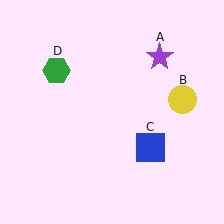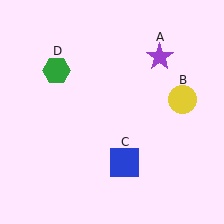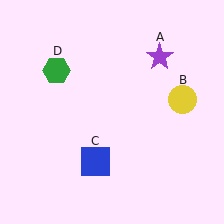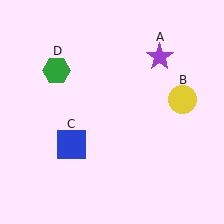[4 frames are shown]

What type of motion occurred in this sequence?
The blue square (object C) rotated clockwise around the center of the scene.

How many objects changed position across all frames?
1 object changed position: blue square (object C).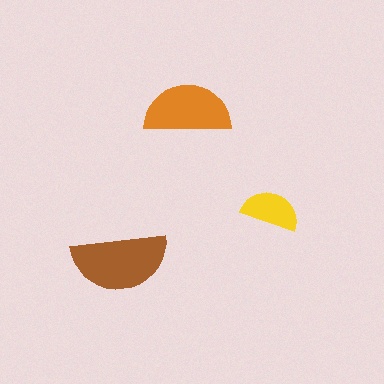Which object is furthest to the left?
The brown semicircle is leftmost.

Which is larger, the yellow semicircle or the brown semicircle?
The brown one.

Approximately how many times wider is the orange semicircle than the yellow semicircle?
About 1.5 times wider.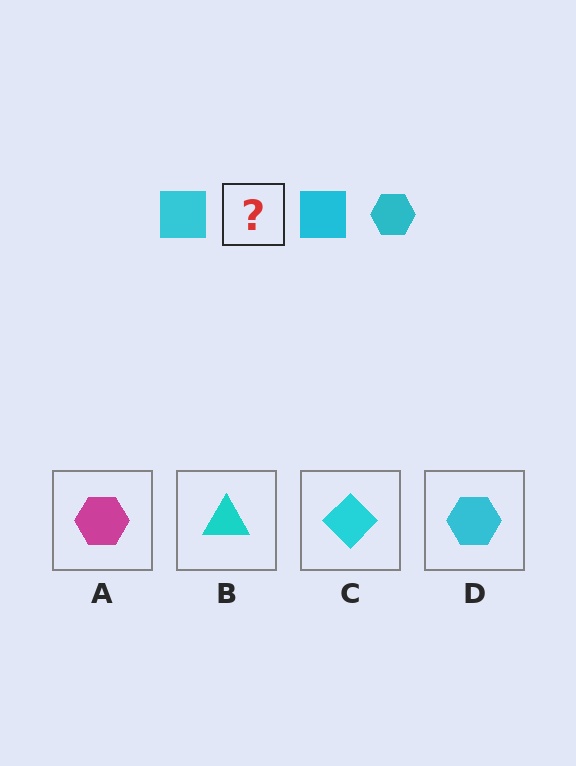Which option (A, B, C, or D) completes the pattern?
D.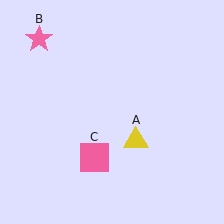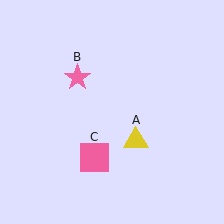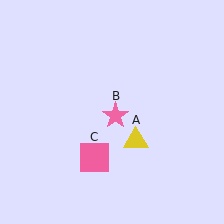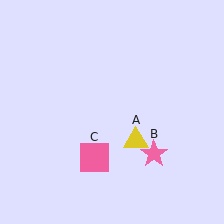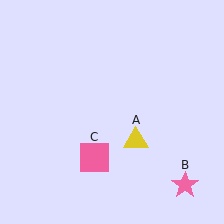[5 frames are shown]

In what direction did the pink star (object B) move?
The pink star (object B) moved down and to the right.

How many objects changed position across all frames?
1 object changed position: pink star (object B).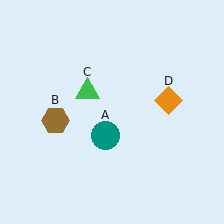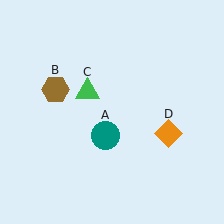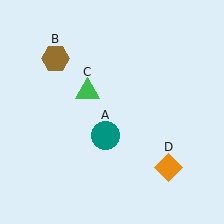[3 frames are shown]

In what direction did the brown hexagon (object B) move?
The brown hexagon (object B) moved up.